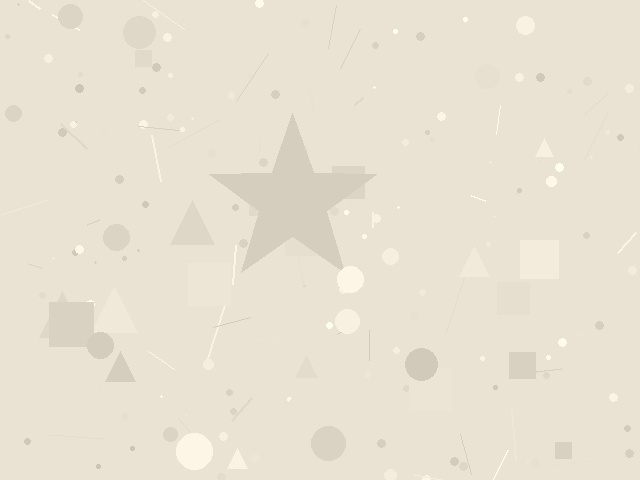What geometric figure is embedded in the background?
A star is embedded in the background.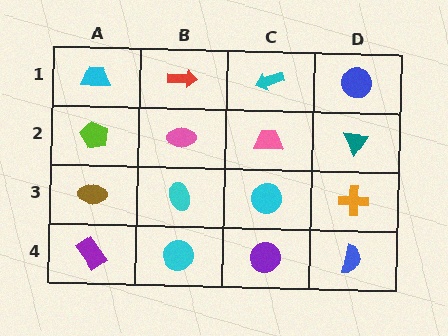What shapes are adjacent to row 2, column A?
A cyan trapezoid (row 1, column A), a brown ellipse (row 3, column A), a pink ellipse (row 2, column B).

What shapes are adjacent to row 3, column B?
A pink ellipse (row 2, column B), a cyan circle (row 4, column B), a brown ellipse (row 3, column A), a cyan circle (row 3, column C).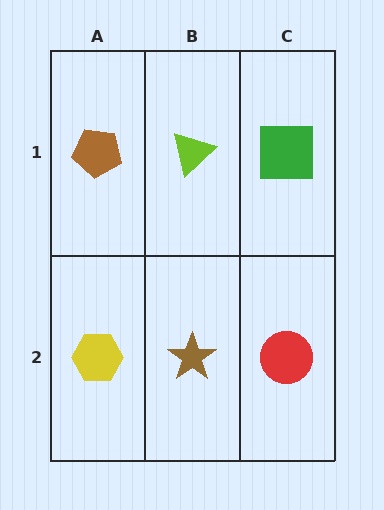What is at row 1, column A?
A brown pentagon.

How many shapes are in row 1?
3 shapes.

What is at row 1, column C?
A green square.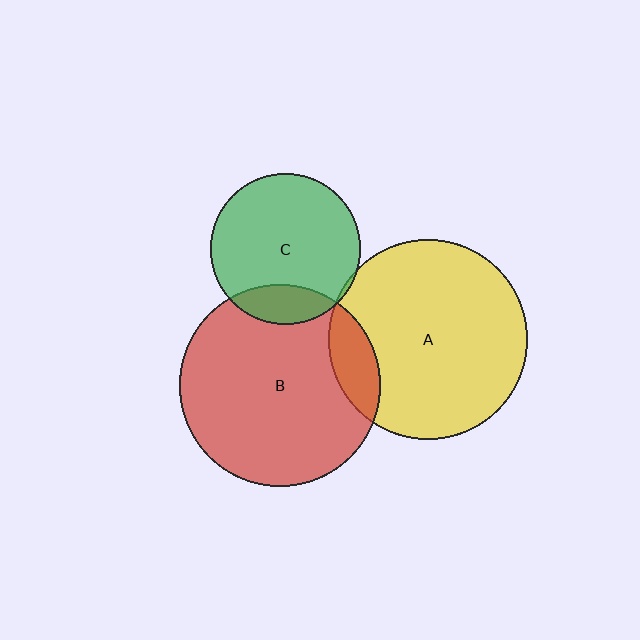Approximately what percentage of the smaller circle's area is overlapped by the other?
Approximately 5%.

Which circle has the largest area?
Circle B (red).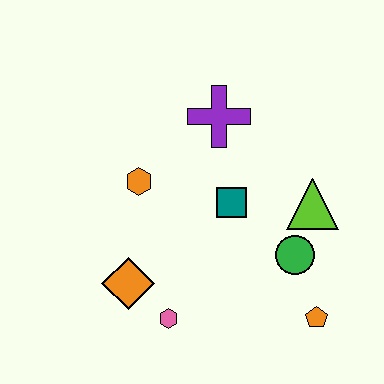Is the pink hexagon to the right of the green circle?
No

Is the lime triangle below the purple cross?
Yes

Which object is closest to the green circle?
The lime triangle is closest to the green circle.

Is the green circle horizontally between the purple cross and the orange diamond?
No